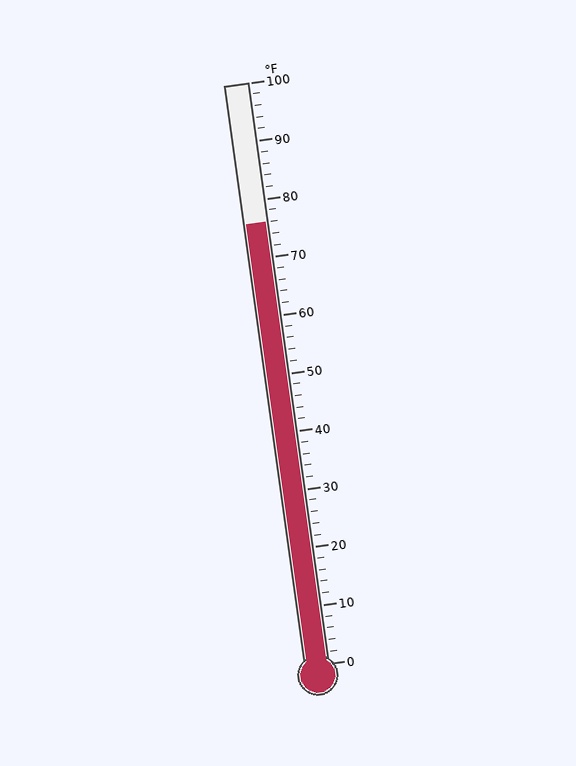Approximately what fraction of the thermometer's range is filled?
The thermometer is filled to approximately 75% of its range.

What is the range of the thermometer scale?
The thermometer scale ranges from 0°F to 100°F.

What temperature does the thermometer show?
The thermometer shows approximately 76°F.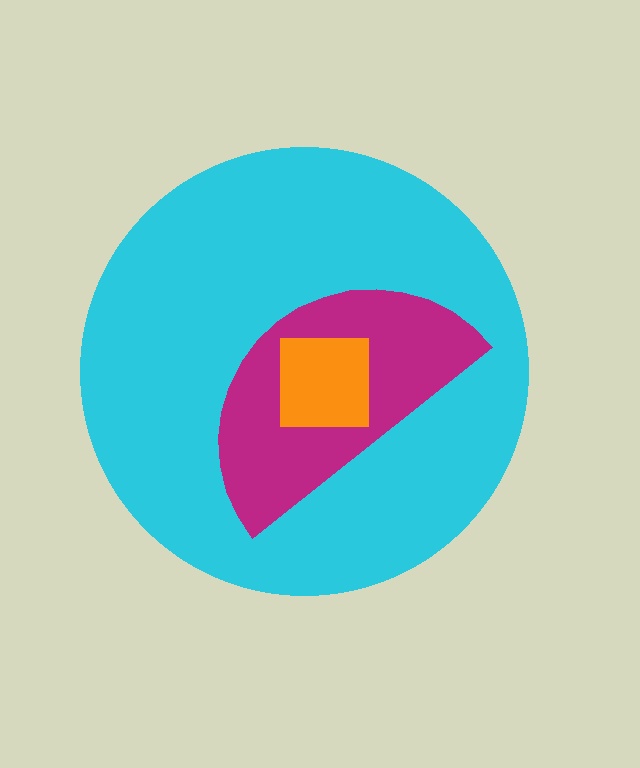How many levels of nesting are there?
3.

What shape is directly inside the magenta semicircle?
The orange square.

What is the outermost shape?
The cyan circle.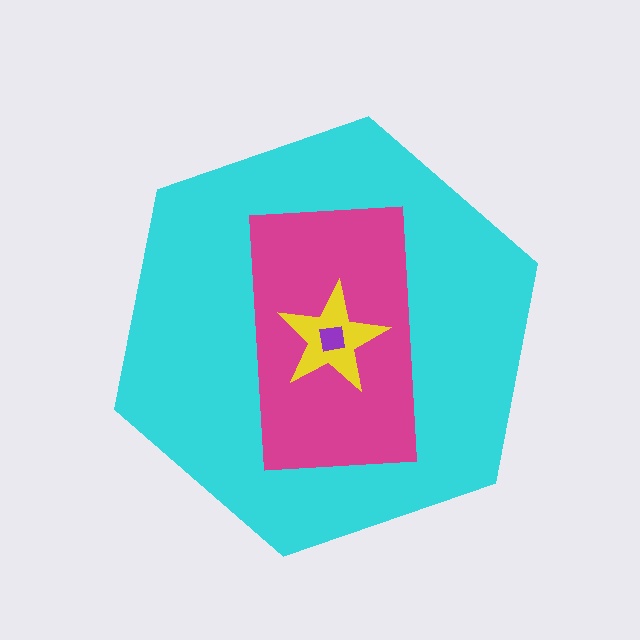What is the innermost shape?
The purple square.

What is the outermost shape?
The cyan hexagon.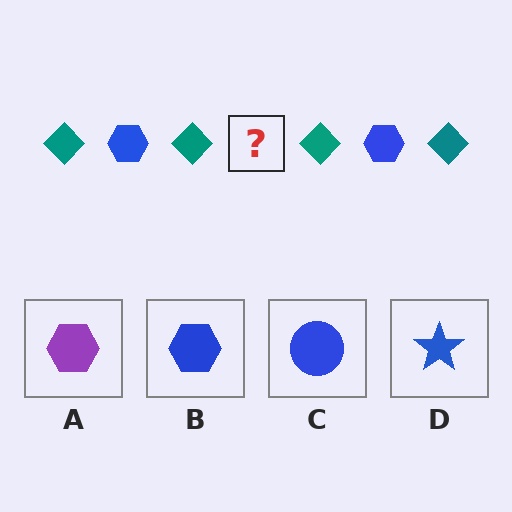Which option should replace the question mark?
Option B.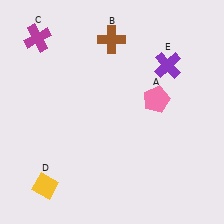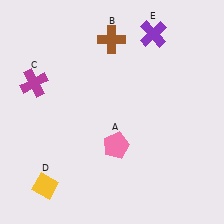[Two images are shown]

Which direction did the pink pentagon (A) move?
The pink pentagon (A) moved down.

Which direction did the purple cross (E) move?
The purple cross (E) moved up.